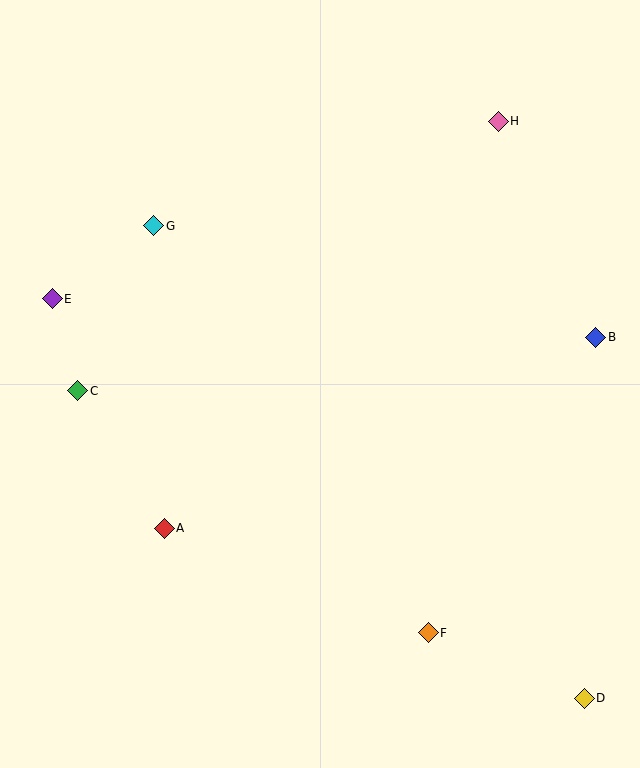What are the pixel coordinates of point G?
Point G is at (154, 226).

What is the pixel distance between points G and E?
The distance between G and E is 125 pixels.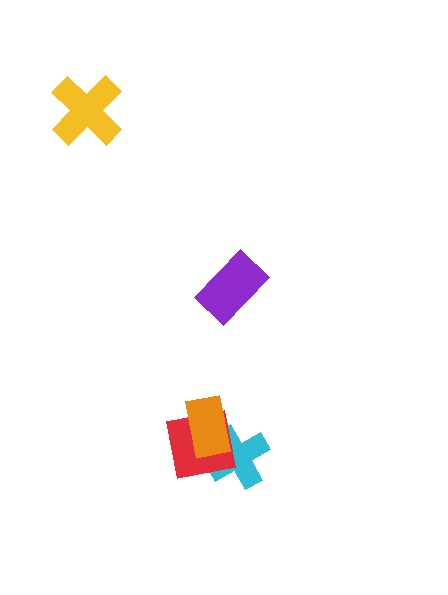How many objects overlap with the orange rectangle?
2 objects overlap with the orange rectangle.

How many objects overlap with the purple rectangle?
0 objects overlap with the purple rectangle.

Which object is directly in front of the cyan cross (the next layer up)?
The red square is directly in front of the cyan cross.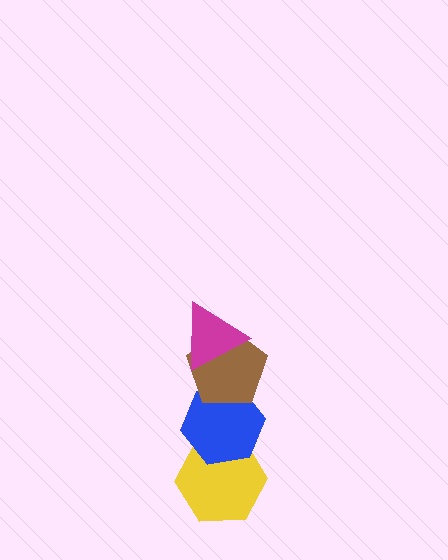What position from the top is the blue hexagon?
The blue hexagon is 3rd from the top.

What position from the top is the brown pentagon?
The brown pentagon is 2nd from the top.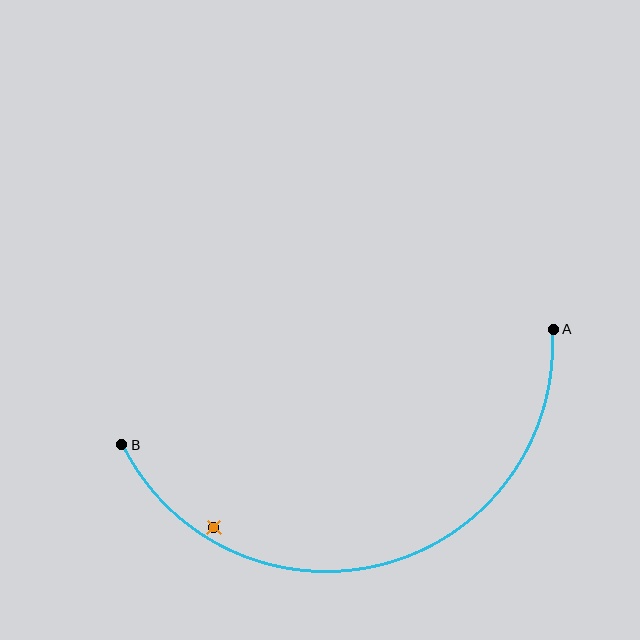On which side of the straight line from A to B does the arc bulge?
The arc bulges below the straight line connecting A and B.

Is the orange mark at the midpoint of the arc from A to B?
No — the orange mark does not lie on the arc at all. It sits slightly inside the curve.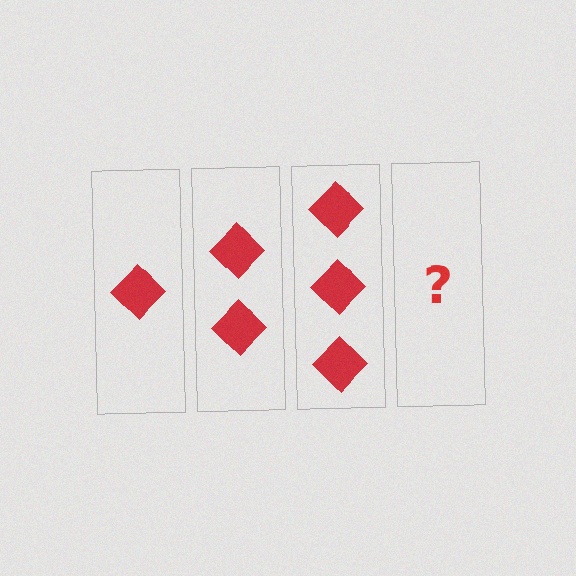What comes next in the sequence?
The next element should be 4 diamonds.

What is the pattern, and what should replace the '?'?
The pattern is that each step adds one more diamond. The '?' should be 4 diamonds.